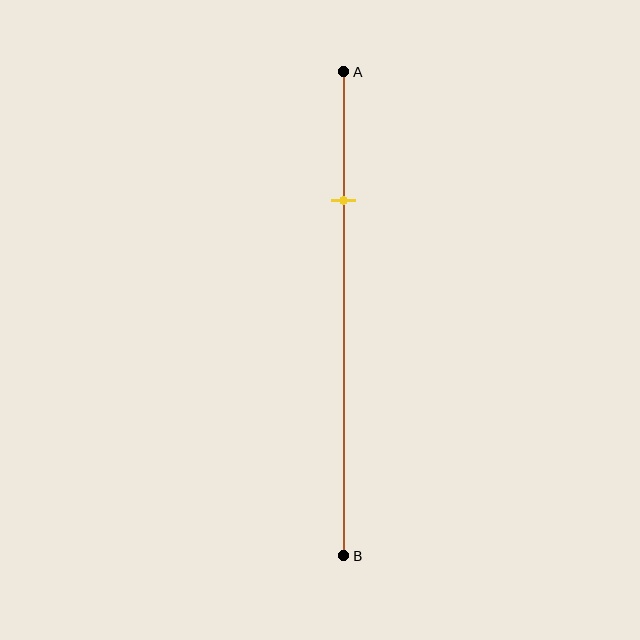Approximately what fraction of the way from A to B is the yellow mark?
The yellow mark is approximately 25% of the way from A to B.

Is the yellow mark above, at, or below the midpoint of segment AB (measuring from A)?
The yellow mark is above the midpoint of segment AB.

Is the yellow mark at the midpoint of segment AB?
No, the mark is at about 25% from A, not at the 50% midpoint.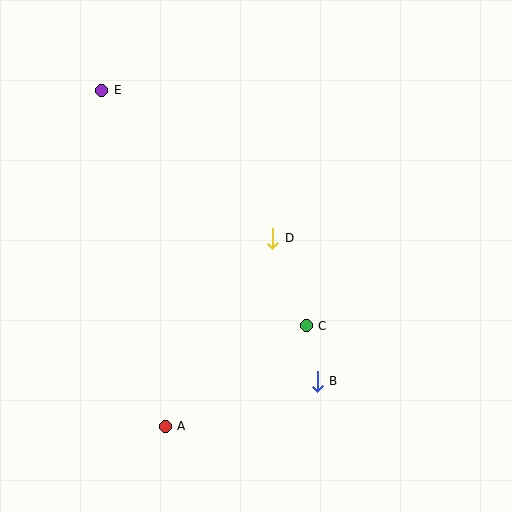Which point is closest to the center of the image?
Point D at (273, 238) is closest to the center.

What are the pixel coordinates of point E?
Point E is at (102, 90).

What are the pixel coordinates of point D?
Point D is at (273, 238).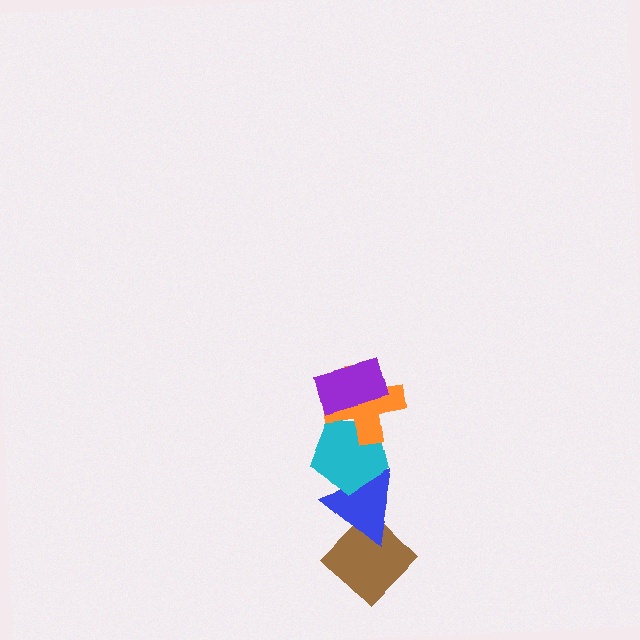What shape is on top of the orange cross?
The purple rectangle is on top of the orange cross.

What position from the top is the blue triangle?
The blue triangle is 4th from the top.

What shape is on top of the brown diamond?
The blue triangle is on top of the brown diamond.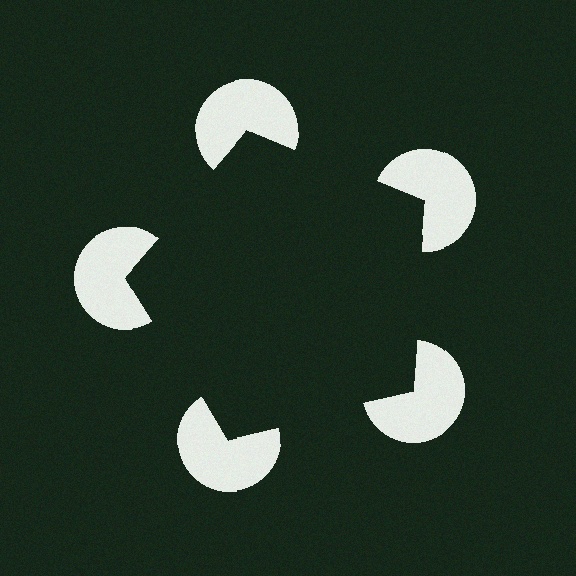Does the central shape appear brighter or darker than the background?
It typically appears slightly darker than the background, even though no actual brightness change is drawn.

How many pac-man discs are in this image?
There are 5 — one at each vertex of the illusory pentagon.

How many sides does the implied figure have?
5 sides.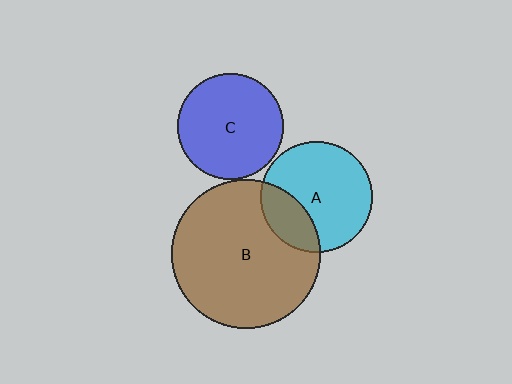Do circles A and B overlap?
Yes.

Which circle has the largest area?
Circle B (brown).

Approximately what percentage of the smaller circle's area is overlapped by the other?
Approximately 25%.